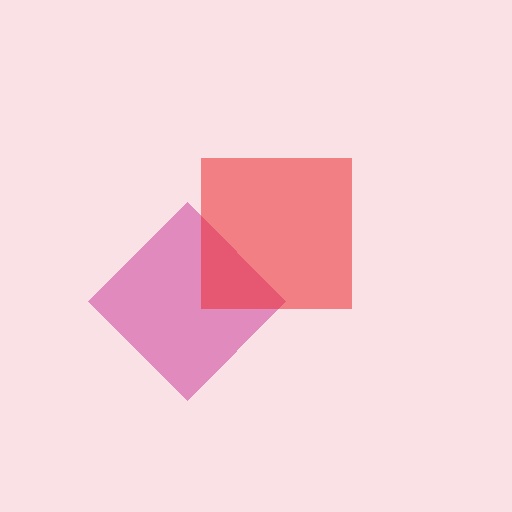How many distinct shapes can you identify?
There are 2 distinct shapes: a magenta diamond, a red square.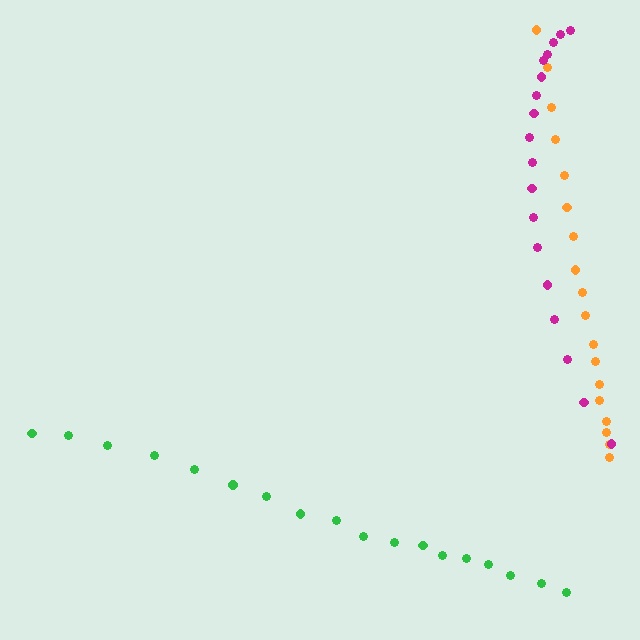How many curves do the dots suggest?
There are 3 distinct paths.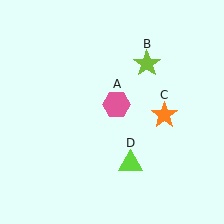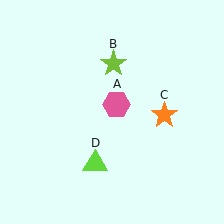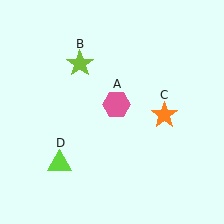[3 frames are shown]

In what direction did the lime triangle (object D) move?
The lime triangle (object D) moved left.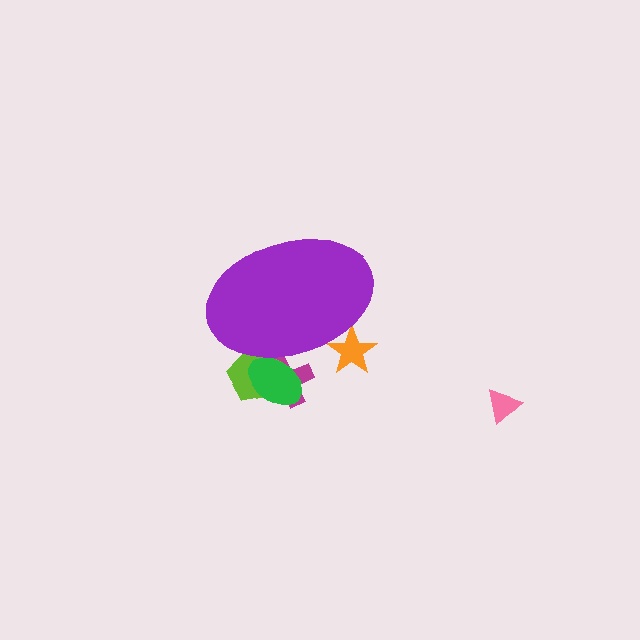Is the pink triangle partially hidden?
No, the pink triangle is fully visible.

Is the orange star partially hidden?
Yes, the orange star is partially hidden behind the purple ellipse.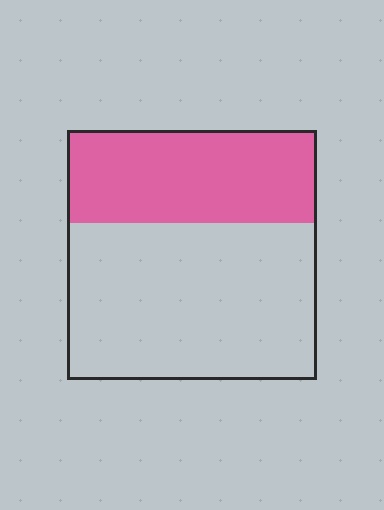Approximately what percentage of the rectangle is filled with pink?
Approximately 35%.